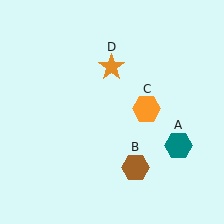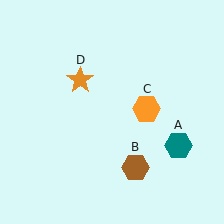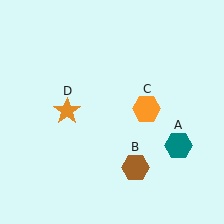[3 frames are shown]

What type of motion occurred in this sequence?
The orange star (object D) rotated counterclockwise around the center of the scene.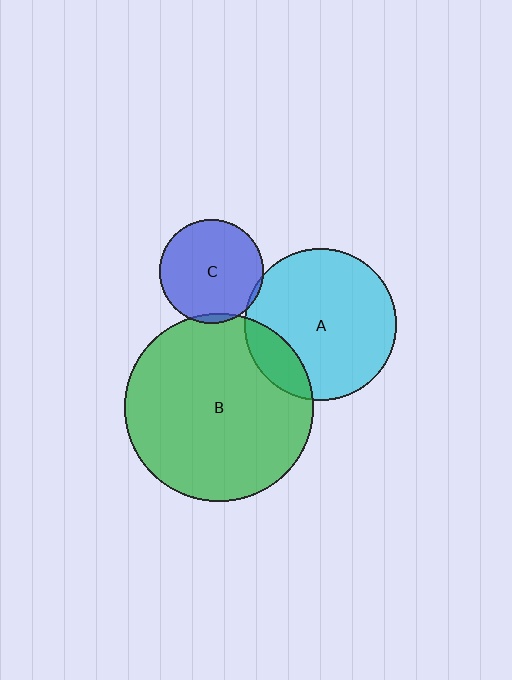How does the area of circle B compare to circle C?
Approximately 3.2 times.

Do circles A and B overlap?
Yes.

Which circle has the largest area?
Circle B (green).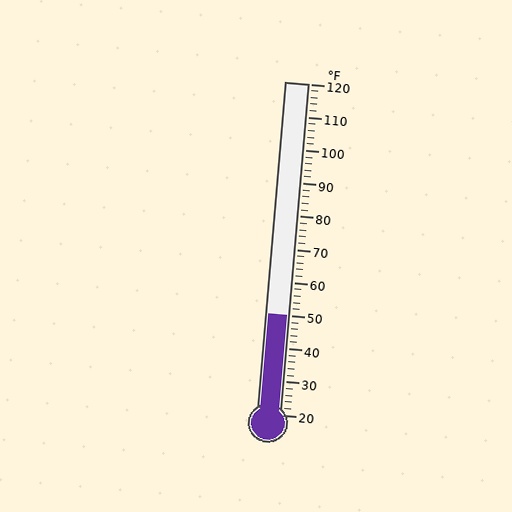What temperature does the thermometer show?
The thermometer shows approximately 50°F.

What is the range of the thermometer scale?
The thermometer scale ranges from 20°F to 120°F.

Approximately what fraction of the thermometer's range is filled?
The thermometer is filled to approximately 30% of its range.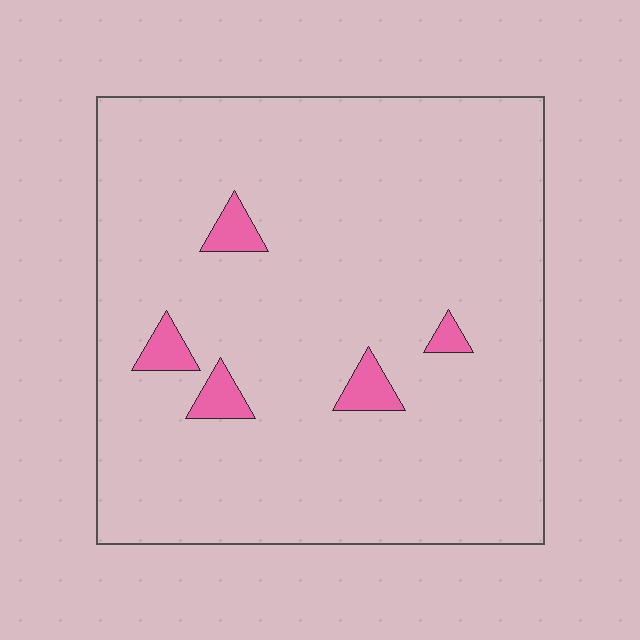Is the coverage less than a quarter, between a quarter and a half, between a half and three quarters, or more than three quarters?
Less than a quarter.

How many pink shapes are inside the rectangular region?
5.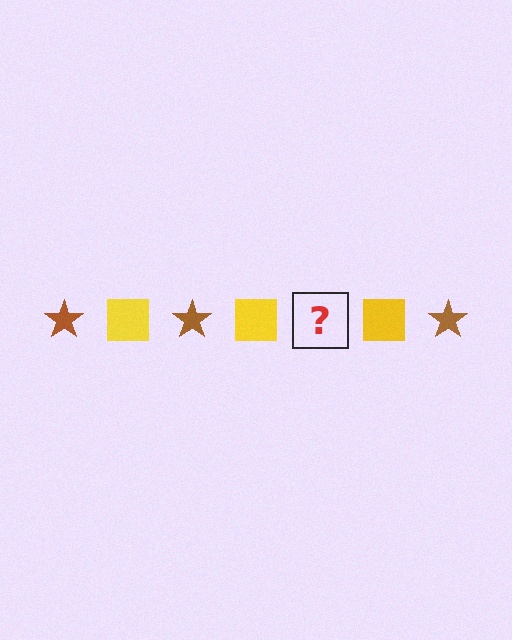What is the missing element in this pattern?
The missing element is a brown star.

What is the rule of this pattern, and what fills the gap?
The rule is that the pattern alternates between brown star and yellow square. The gap should be filled with a brown star.